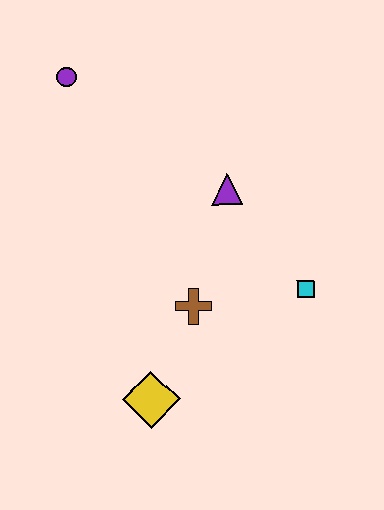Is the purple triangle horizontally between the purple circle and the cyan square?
Yes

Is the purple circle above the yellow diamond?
Yes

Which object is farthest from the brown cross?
The purple circle is farthest from the brown cross.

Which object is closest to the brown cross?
The yellow diamond is closest to the brown cross.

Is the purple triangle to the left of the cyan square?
Yes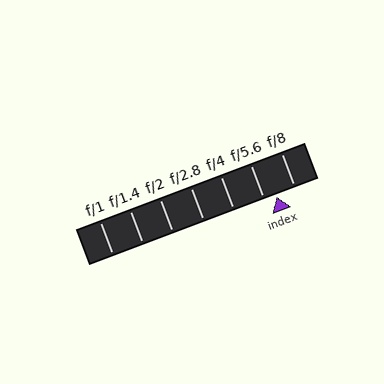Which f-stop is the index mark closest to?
The index mark is closest to f/5.6.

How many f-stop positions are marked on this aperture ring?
There are 7 f-stop positions marked.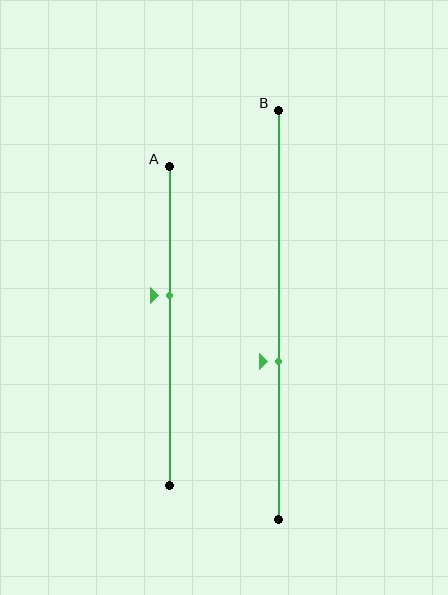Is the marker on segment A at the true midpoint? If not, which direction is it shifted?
No, the marker on segment A is shifted upward by about 10% of the segment length.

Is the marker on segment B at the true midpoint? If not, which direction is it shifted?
No, the marker on segment B is shifted downward by about 11% of the segment length.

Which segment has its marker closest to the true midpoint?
Segment A has its marker closest to the true midpoint.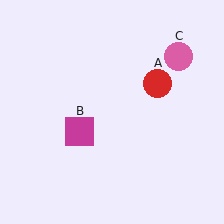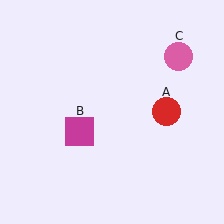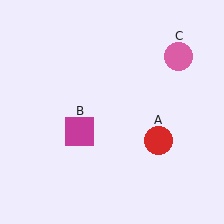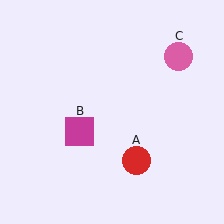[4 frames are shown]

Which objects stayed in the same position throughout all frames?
Magenta square (object B) and pink circle (object C) remained stationary.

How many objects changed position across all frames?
1 object changed position: red circle (object A).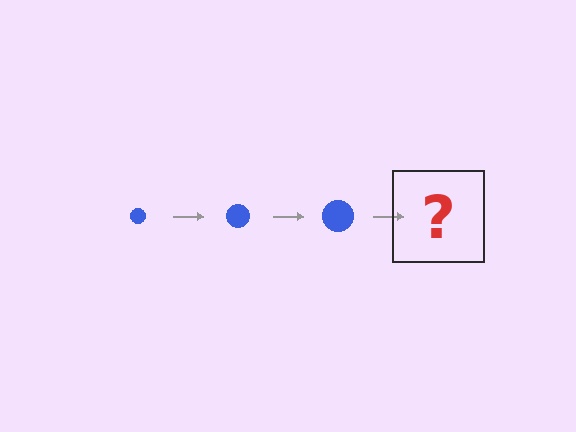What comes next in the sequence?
The next element should be a blue circle, larger than the previous one.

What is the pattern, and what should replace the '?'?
The pattern is that the circle gets progressively larger each step. The '?' should be a blue circle, larger than the previous one.